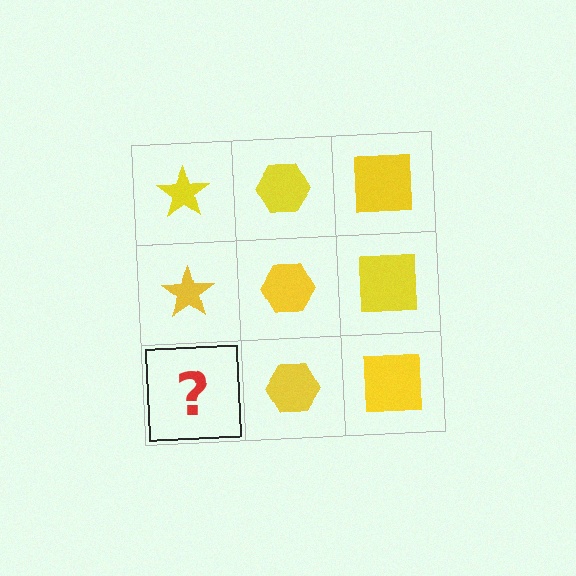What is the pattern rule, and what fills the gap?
The rule is that each column has a consistent shape. The gap should be filled with a yellow star.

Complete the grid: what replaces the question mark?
The question mark should be replaced with a yellow star.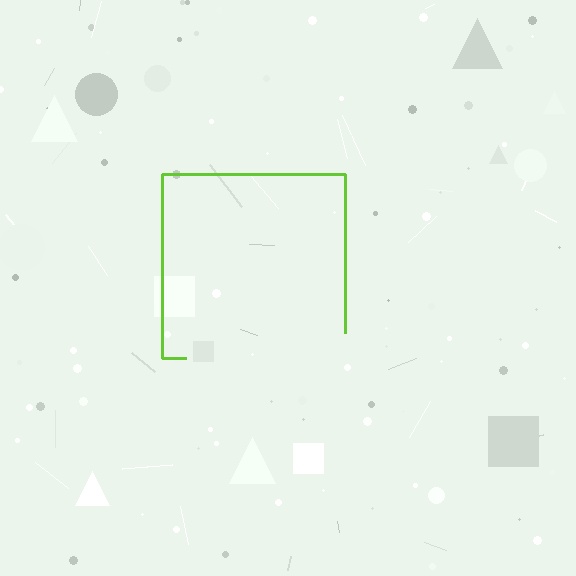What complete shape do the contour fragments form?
The contour fragments form a square.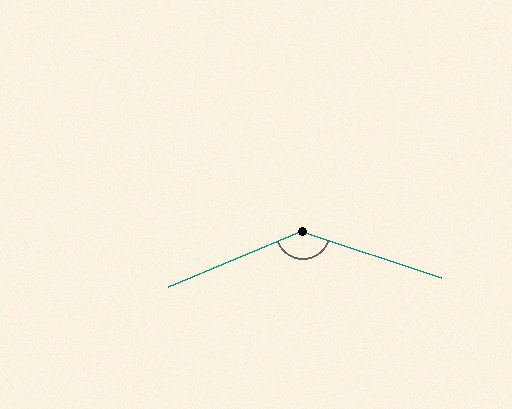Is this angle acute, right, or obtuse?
It is obtuse.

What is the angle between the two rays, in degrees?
Approximately 139 degrees.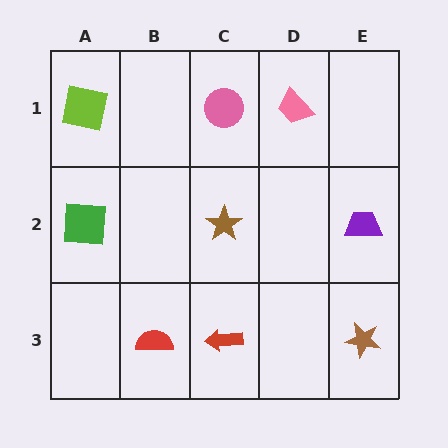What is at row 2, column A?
A green square.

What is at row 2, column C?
A brown star.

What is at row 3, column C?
A red arrow.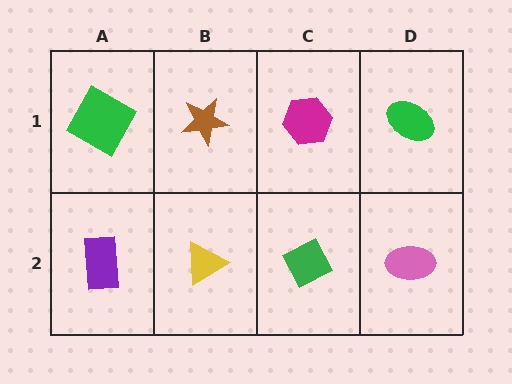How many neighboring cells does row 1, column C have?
3.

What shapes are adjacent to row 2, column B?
A brown star (row 1, column B), a purple rectangle (row 2, column A), a green diamond (row 2, column C).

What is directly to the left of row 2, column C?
A yellow triangle.